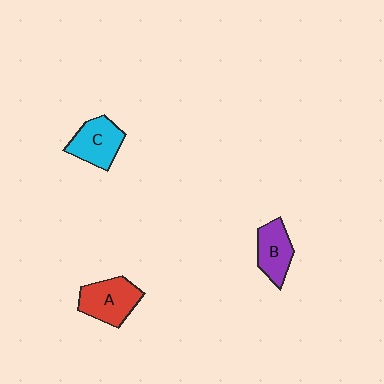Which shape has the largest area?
Shape A (red).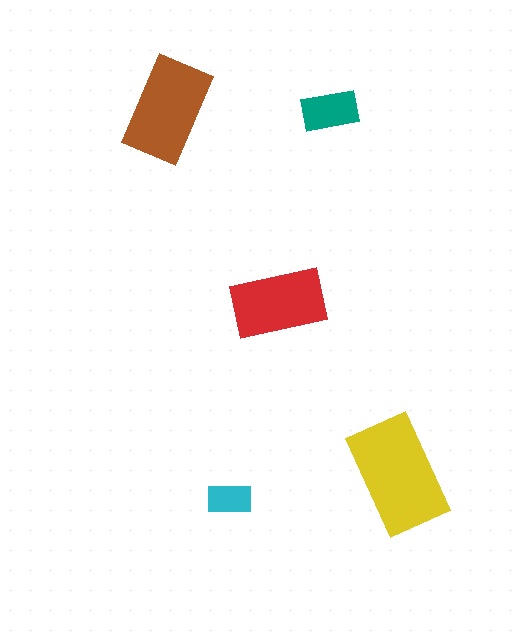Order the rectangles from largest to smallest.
the yellow one, the brown one, the red one, the teal one, the cyan one.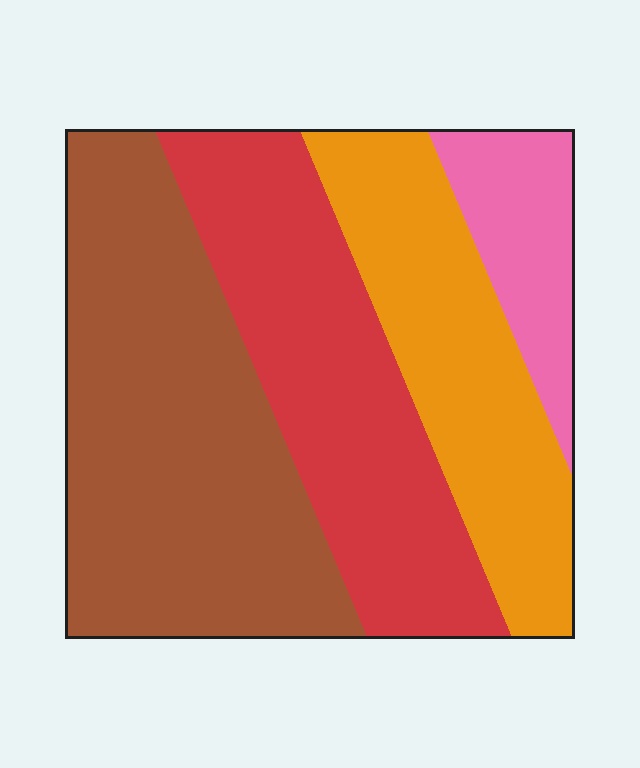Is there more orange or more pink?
Orange.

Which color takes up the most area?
Brown, at roughly 40%.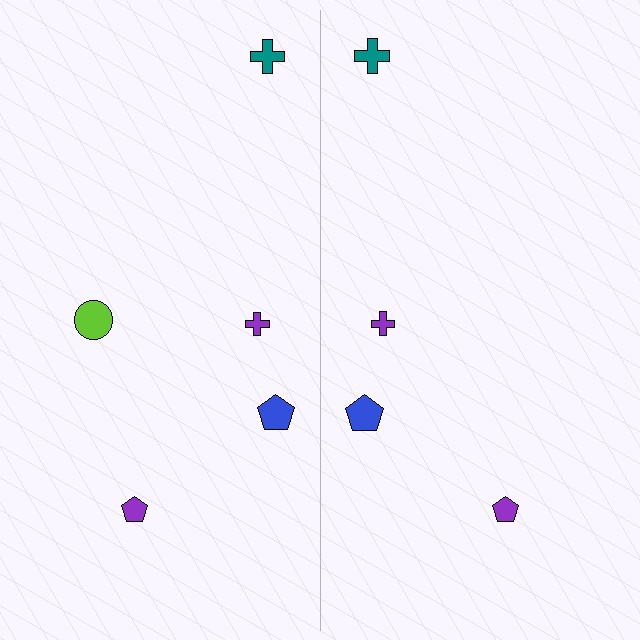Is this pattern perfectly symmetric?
No, the pattern is not perfectly symmetric. A lime circle is missing from the right side.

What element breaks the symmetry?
A lime circle is missing from the right side.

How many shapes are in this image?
There are 9 shapes in this image.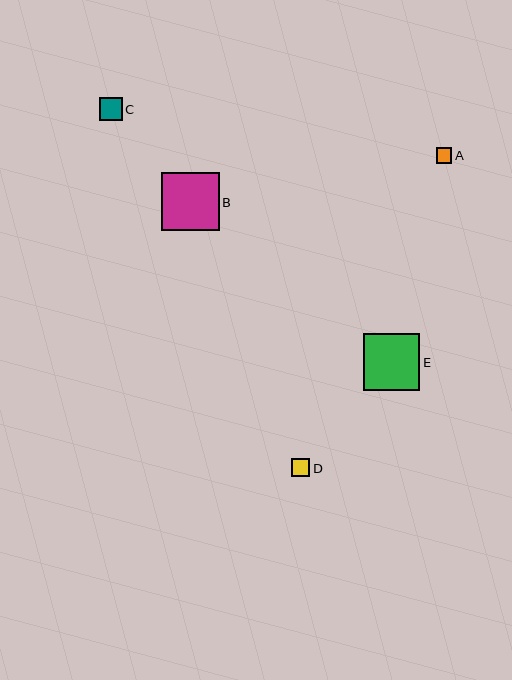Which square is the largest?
Square B is the largest with a size of approximately 58 pixels.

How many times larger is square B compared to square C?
Square B is approximately 2.5 times the size of square C.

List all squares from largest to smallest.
From largest to smallest: B, E, C, D, A.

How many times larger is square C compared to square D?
Square C is approximately 1.3 times the size of square D.